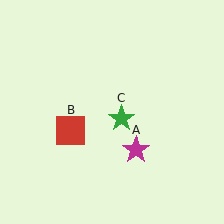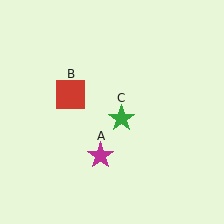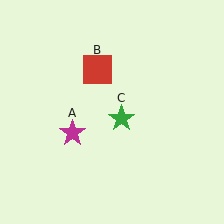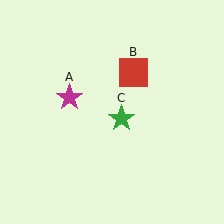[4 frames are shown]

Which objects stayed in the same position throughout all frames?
Green star (object C) remained stationary.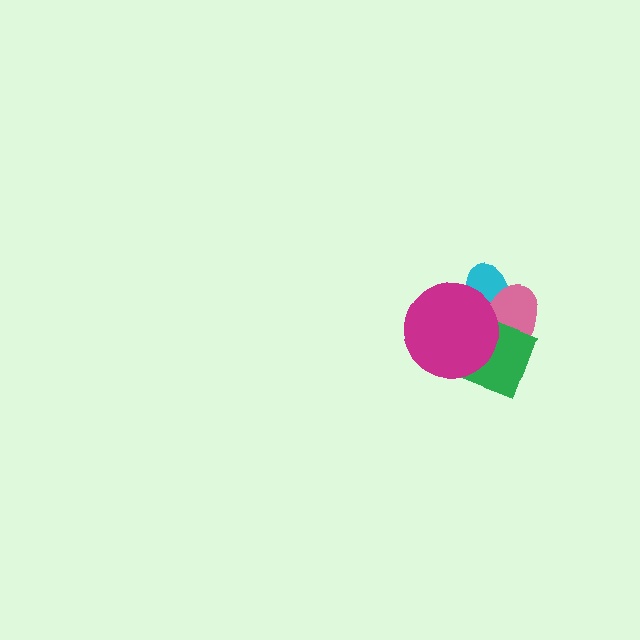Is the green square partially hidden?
Yes, it is partially covered by another shape.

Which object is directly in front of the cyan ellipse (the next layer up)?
The pink ellipse is directly in front of the cyan ellipse.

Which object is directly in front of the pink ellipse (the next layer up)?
The green square is directly in front of the pink ellipse.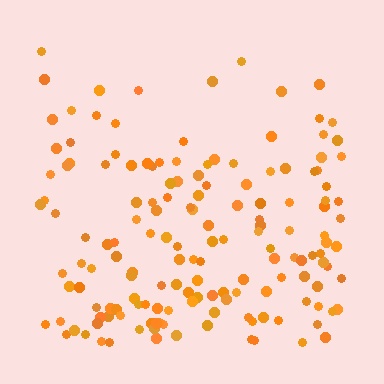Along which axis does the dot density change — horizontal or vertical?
Vertical.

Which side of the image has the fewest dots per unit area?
The top.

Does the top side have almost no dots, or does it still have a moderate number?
Still a moderate number, just noticeably fewer than the bottom.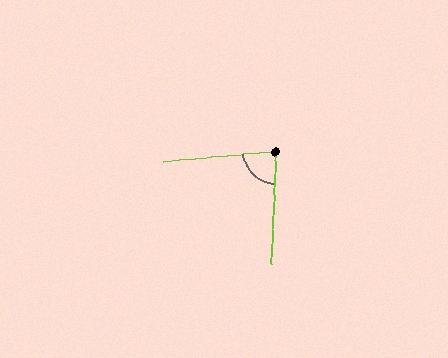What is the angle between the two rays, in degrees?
Approximately 82 degrees.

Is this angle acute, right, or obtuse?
It is acute.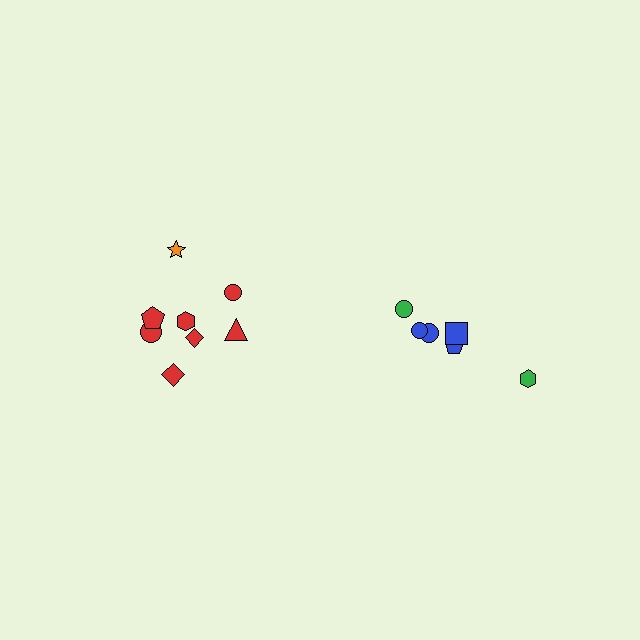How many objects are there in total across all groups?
There are 14 objects.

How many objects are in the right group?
There are 6 objects.